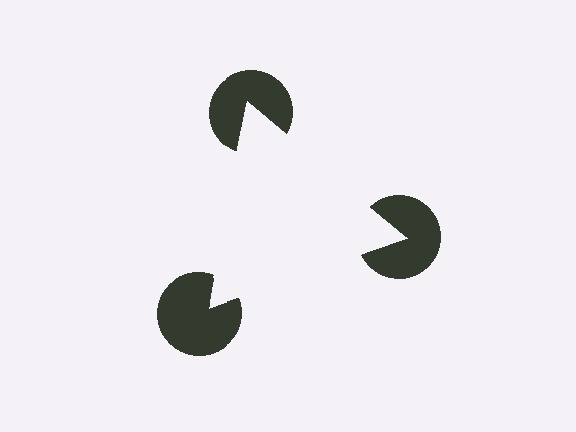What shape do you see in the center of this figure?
An illusory triangle — its edges are inferred from the aligned wedge cuts in the pac-man discs, not physically drawn.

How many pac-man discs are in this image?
There are 3 — one at each vertex of the illusory triangle.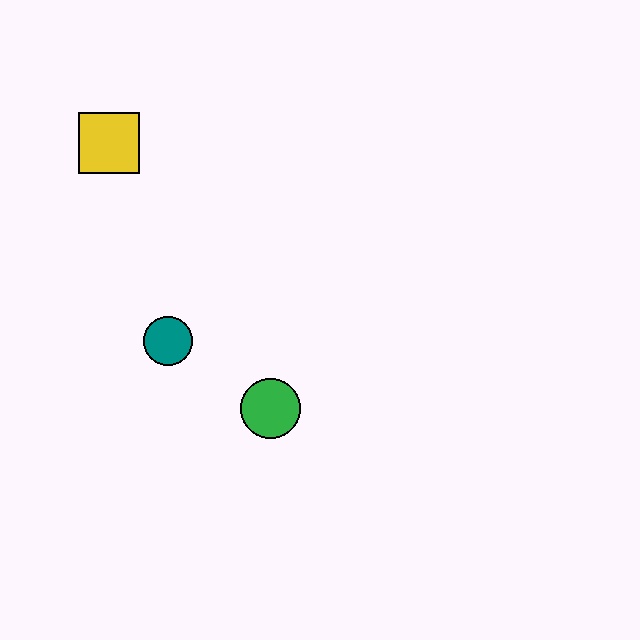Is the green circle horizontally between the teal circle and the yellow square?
No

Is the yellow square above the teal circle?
Yes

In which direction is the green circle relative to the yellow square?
The green circle is below the yellow square.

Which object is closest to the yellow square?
The teal circle is closest to the yellow square.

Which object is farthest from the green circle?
The yellow square is farthest from the green circle.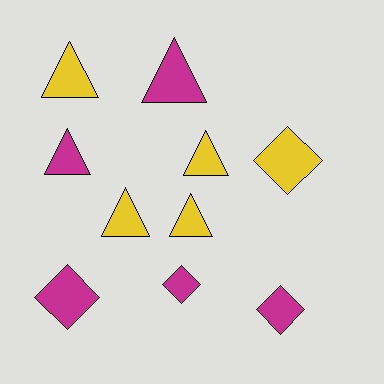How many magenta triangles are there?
There are 2 magenta triangles.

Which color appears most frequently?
Yellow, with 5 objects.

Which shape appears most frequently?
Triangle, with 6 objects.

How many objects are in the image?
There are 10 objects.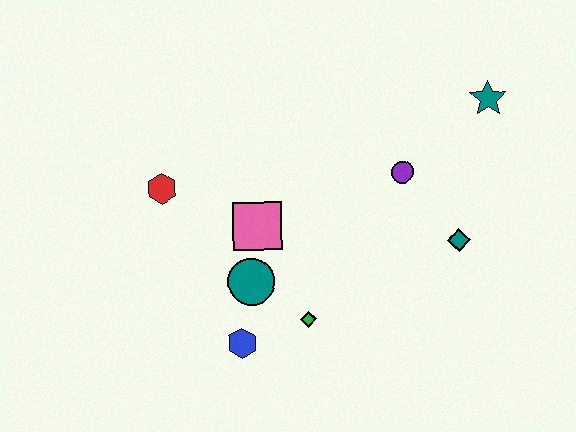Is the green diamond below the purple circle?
Yes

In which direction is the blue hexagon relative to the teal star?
The blue hexagon is to the left of the teal star.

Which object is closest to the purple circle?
The teal diamond is closest to the purple circle.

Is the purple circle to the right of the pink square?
Yes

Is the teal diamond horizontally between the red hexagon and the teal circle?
No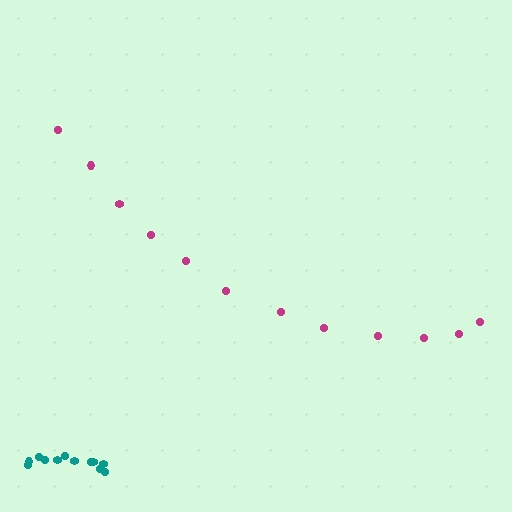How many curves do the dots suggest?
There are 2 distinct paths.